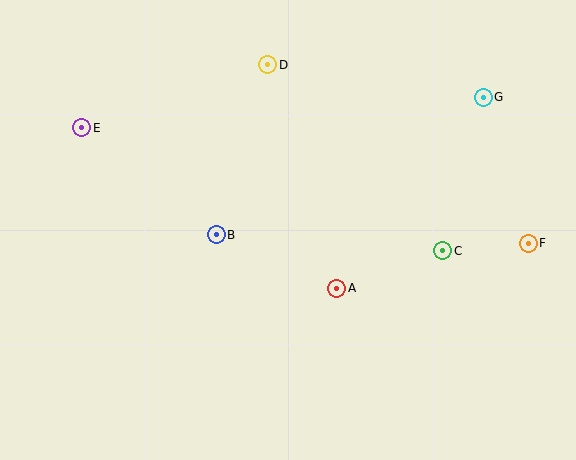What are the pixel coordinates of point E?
Point E is at (82, 128).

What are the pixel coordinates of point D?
Point D is at (268, 65).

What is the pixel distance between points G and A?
The distance between G and A is 241 pixels.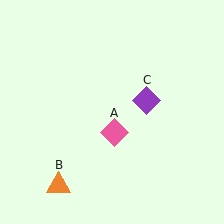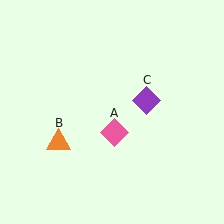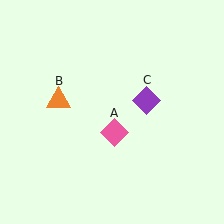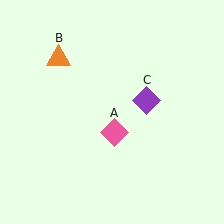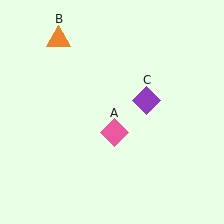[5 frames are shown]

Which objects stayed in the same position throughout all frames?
Pink diamond (object A) and purple diamond (object C) remained stationary.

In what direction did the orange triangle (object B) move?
The orange triangle (object B) moved up.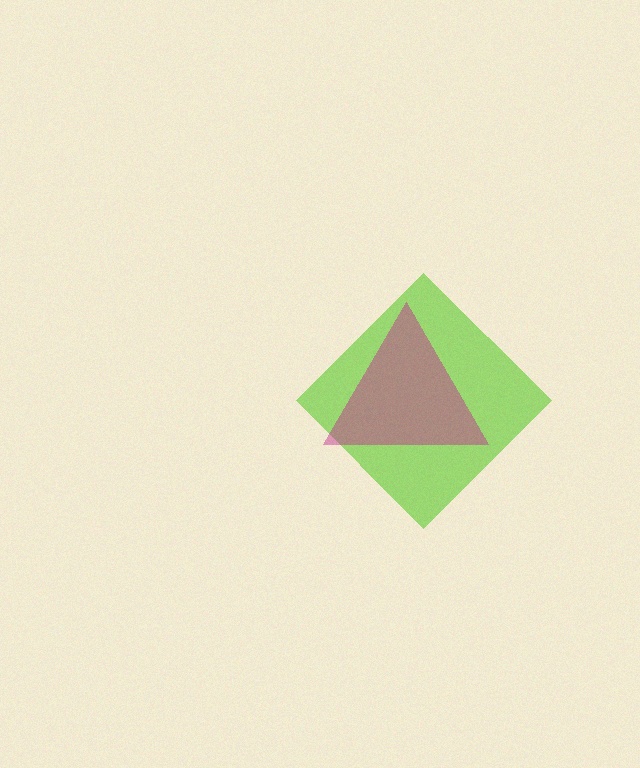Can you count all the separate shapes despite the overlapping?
Yes, there are 2 separate shapes.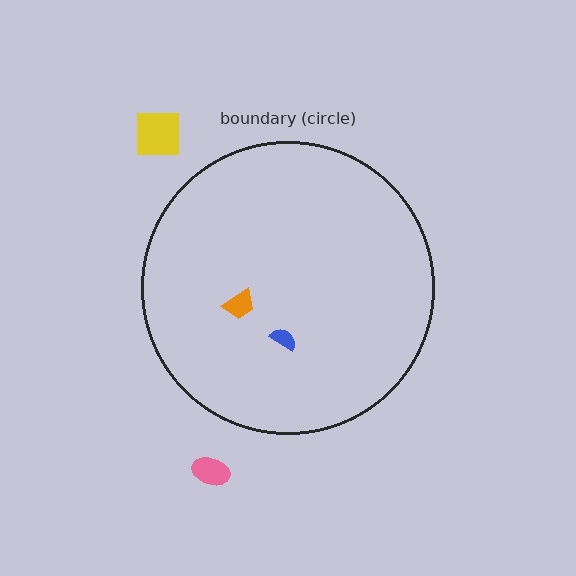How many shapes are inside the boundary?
2 inside, 2 outside.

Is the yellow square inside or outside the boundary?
Outside.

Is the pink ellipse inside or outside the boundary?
Outside.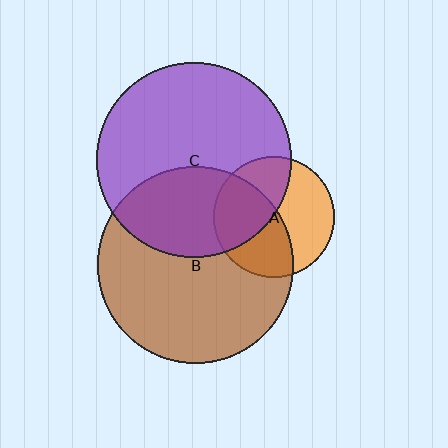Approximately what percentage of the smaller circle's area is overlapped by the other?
Approximately 35%.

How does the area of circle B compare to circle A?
Approximately 2.6 times.